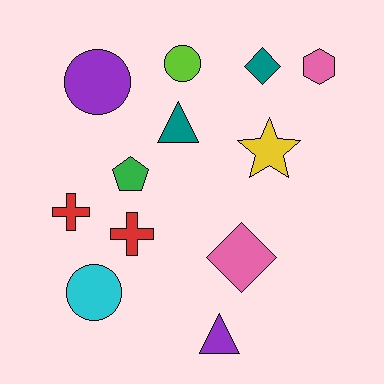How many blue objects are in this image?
There are no blue objects.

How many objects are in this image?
There are 12 objects.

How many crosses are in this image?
There are 2 crosses.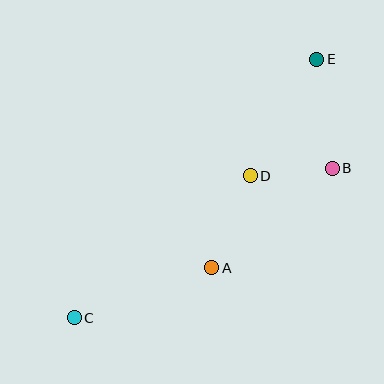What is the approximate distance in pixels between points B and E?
The distance between B and E is approximately 110 pixels.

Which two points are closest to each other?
Points B and D are closest to each other.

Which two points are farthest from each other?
Points C and E are farthest from each other.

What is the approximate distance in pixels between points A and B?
The distance between A and B is approximately 156 pixels.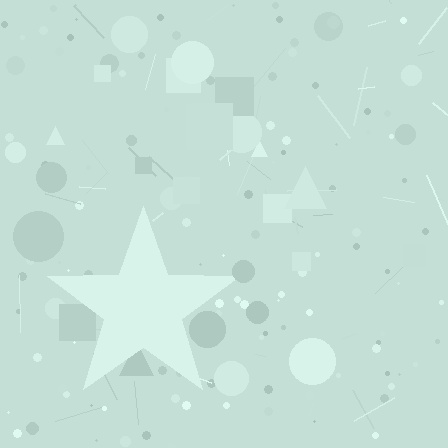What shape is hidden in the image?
A star is hidden in the image.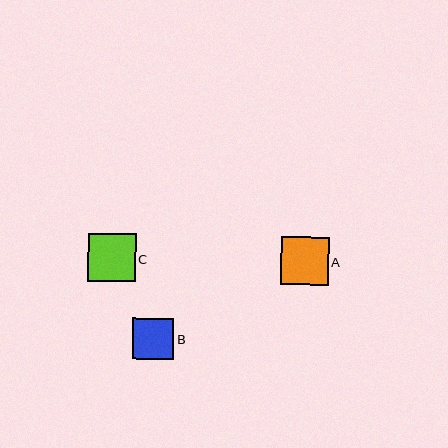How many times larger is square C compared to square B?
Square C is approximately 1.2 times the size of square B.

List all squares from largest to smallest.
From largest to smallest: A, C, B.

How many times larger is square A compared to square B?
Square A is approximately 1.2 times the size of square B.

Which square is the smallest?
Square B is the smallest with a size of approximately 41 pixels.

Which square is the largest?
Square A is the largest with a size of approximately 48 pixels.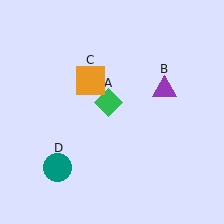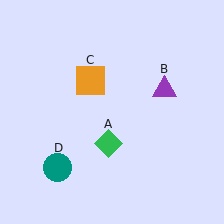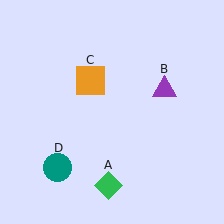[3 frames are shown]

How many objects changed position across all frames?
1 object changed position: green diamond (object A).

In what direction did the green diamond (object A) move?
The green diamond (object A) moved down.